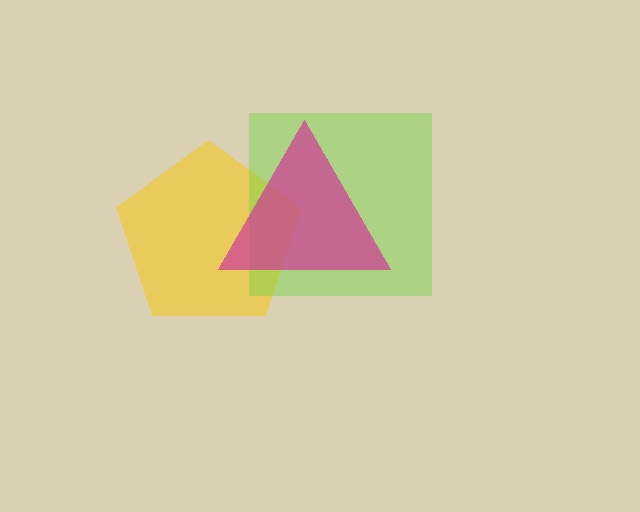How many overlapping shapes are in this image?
There are 3 overlapping shapes in the image.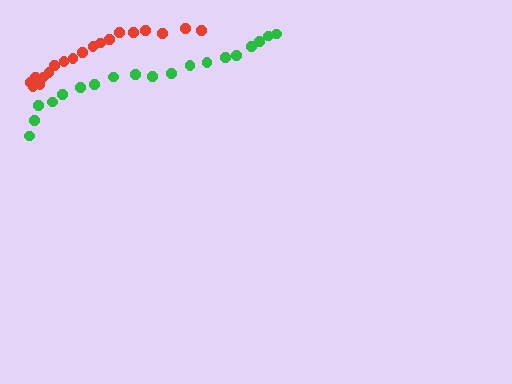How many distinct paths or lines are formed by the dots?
There are 2 distinct paths.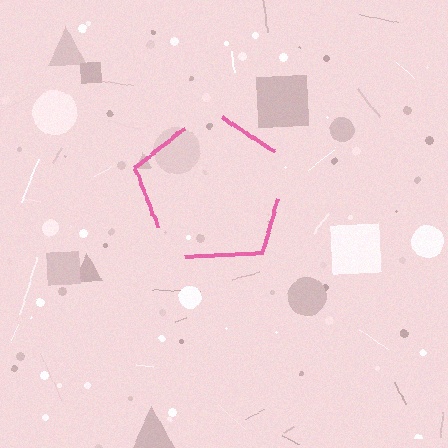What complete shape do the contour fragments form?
The contour fragments form a pentagon.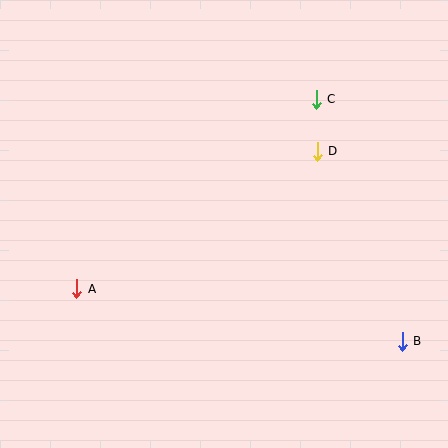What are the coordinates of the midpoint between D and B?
The midpoint between D and B is at (360, 246).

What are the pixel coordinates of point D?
Point D is at (317, 151).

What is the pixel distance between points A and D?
The distance between A and D is 277 pixels.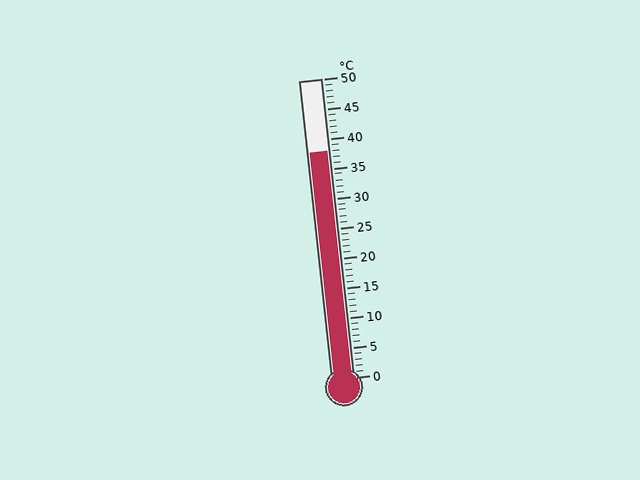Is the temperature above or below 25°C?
The temperature is above 25°C.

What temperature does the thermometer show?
The thermometer shows approximately 38°C.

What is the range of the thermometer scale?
The thermometer scale ranges from 0°C to 50°C.